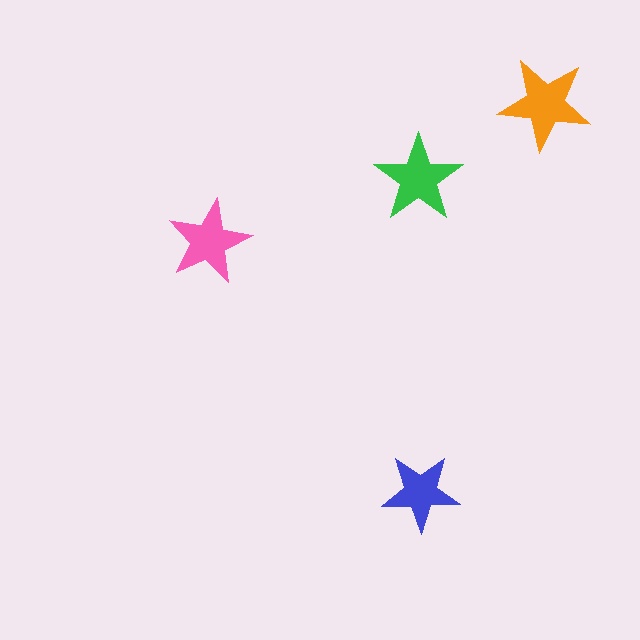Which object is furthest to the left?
The pink star is leftmost.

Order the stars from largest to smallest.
the orange one, the green one, the pink one, the blue one.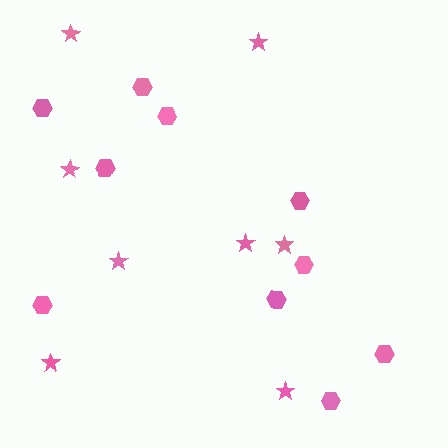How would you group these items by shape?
There are 2 groups: one group of stars (8) and one group of hexagons (10).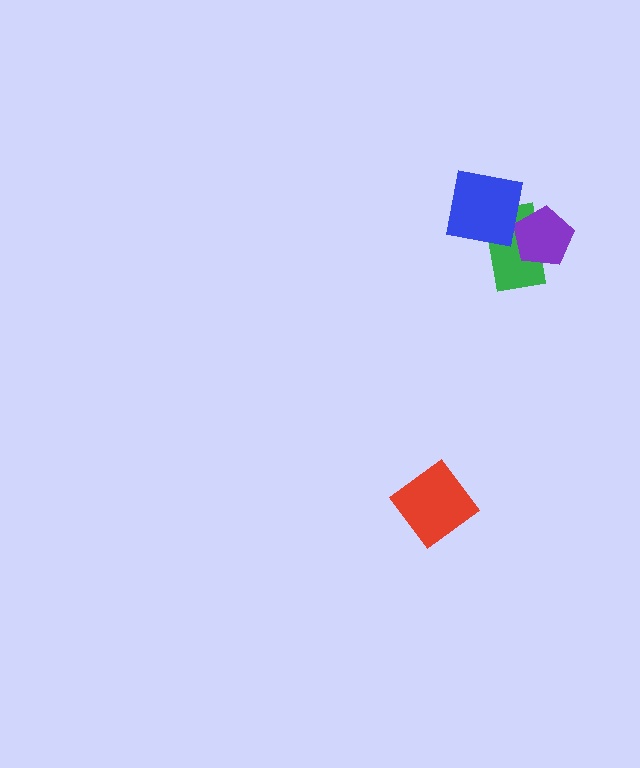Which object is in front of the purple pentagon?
The blue square is in front of the purple pentagon.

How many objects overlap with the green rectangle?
2 objects overlap with the green rectangle.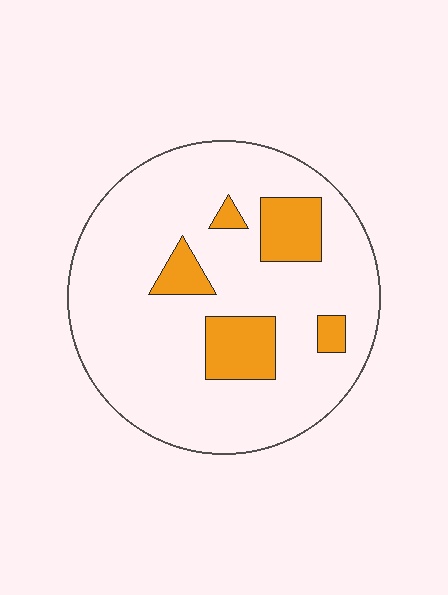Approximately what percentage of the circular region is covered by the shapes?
Approximately 15%.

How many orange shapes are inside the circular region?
5.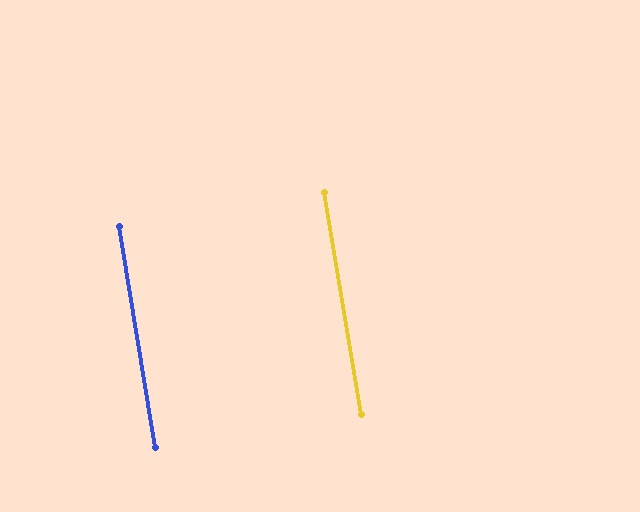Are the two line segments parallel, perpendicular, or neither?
Parallel — their directions differ by only 0.2°.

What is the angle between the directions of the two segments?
Approximately 0 degrees.